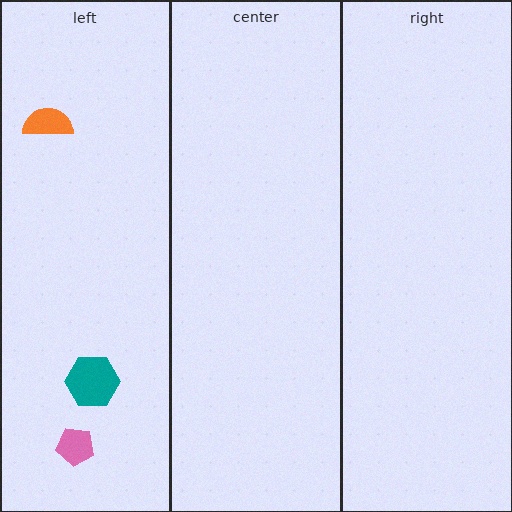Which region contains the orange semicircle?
The left region.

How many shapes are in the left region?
3.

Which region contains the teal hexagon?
The left region.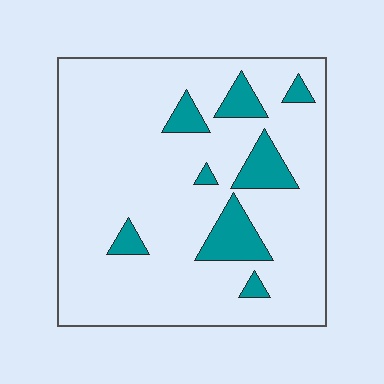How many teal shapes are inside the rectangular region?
8.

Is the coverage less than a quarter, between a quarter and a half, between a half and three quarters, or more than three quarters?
Less than a quarter.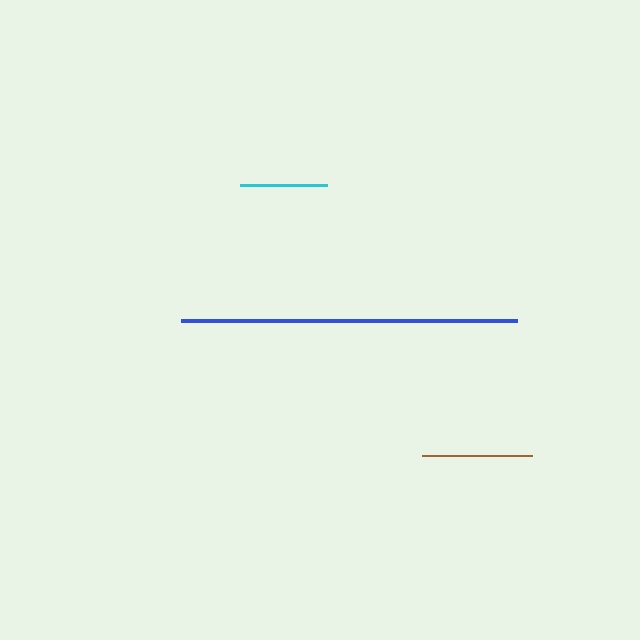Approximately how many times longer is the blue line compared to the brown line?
The blue line is approximately 3.1 times the length of the brown line.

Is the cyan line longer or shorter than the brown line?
The brown line is longer than the cyan line.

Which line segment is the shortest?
The cyan line is the shortest at approximately 87 pixels.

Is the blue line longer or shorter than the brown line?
The blue line is longer than the brown line.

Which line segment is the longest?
The blue line is the longest at approximately 336 pixels.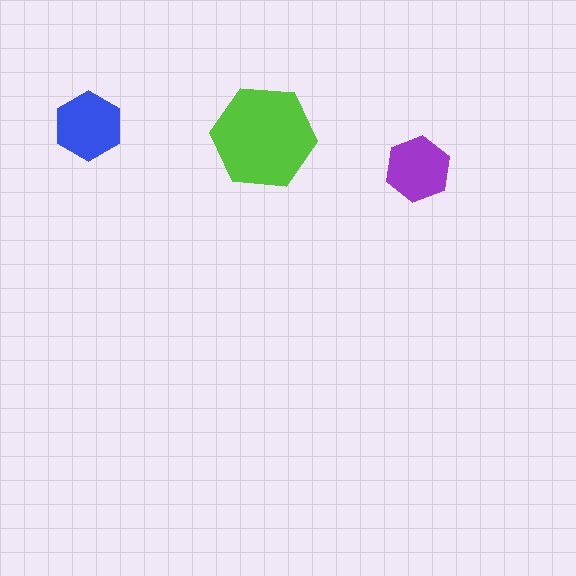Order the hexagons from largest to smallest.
the lime one, the blue one, the purple one.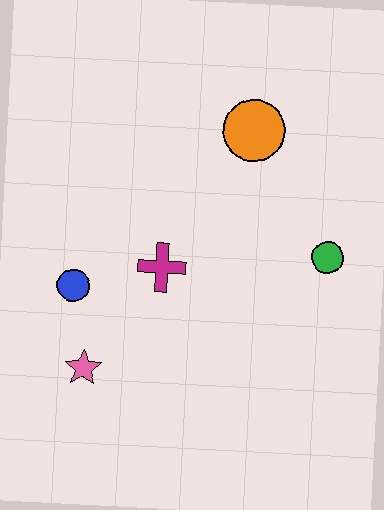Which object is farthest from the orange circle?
The pink star is farthest from the orange circle.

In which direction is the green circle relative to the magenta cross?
The green circle is to the right of the magenta cross.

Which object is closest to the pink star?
The blue circle is closest to the pink star.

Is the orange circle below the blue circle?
No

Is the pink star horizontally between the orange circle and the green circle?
No